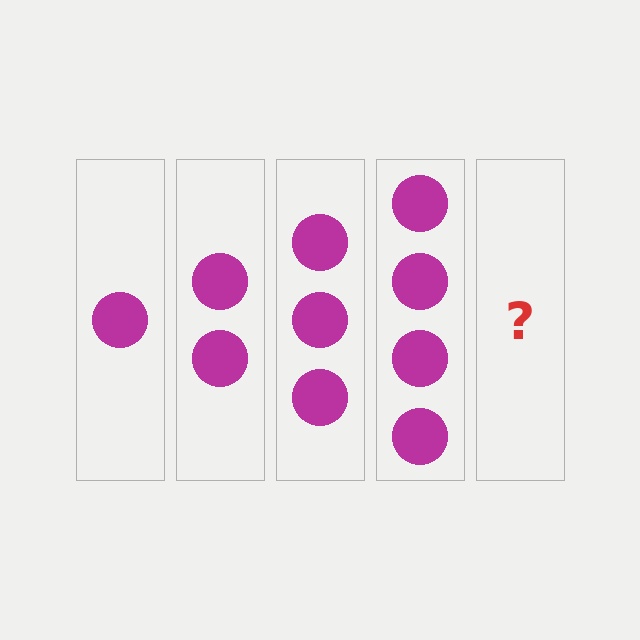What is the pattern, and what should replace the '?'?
The pattern is that each step adds one more circle. The '?' should be 5 circles.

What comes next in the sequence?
The next element should be 5 circles.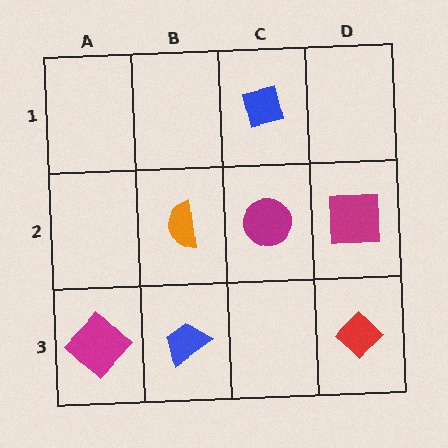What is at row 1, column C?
A blue square.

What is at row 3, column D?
A red diamond.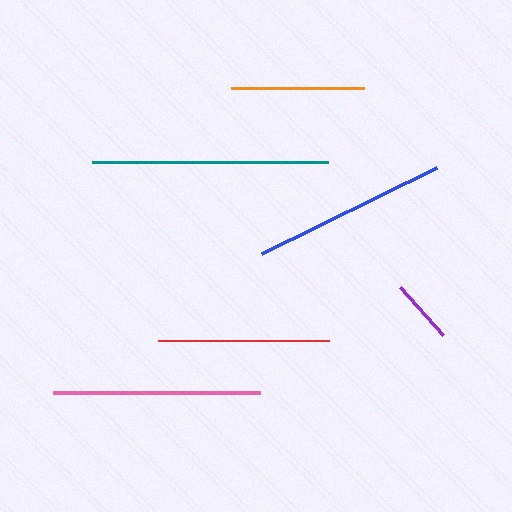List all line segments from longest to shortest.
From longest to shortest: teal, pink, blue, red, orange, purple.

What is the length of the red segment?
The red segment is approximately 171 pixels long.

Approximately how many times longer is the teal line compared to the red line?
The teal line is approximately 1.4 times the length of the red line.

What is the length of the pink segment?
The pink segment is approximately 207 pixels long.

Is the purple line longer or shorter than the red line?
The red line is longer than the purple line.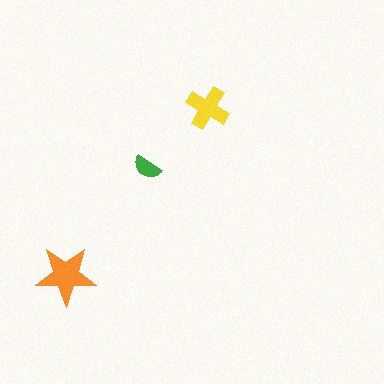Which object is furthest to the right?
The yellow cross is rightmost.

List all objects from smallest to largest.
The green semicircle, the yellow cross, the orange star.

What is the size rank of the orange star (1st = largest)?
1st.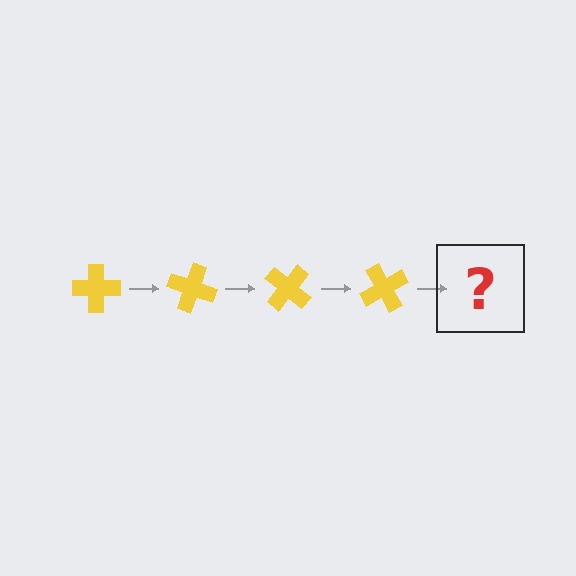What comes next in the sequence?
The next element should be a yellow cross rotated 80 degrees.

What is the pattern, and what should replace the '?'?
The pattern is that the cross rotates 20 degrees each step. The '?' should be a yellow cross rotated 80 degrees.